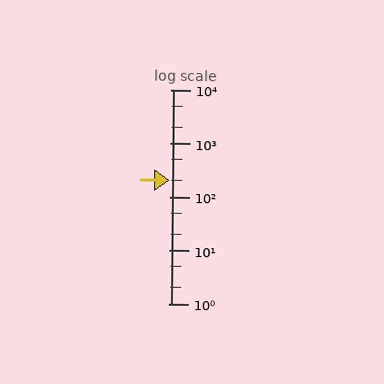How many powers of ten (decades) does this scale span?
The scale spans 4 decades, from 1 to 10000.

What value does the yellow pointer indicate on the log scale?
The pointer indicates approximately 200.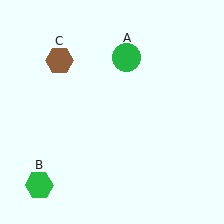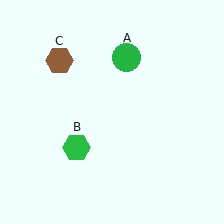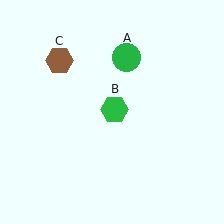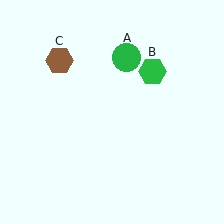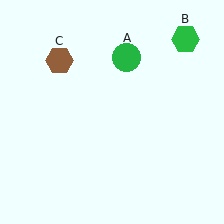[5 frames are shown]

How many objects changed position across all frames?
1 object changed position: green hexagon (object B).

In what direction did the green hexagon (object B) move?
The green hexagon (object B) moved up and to the right.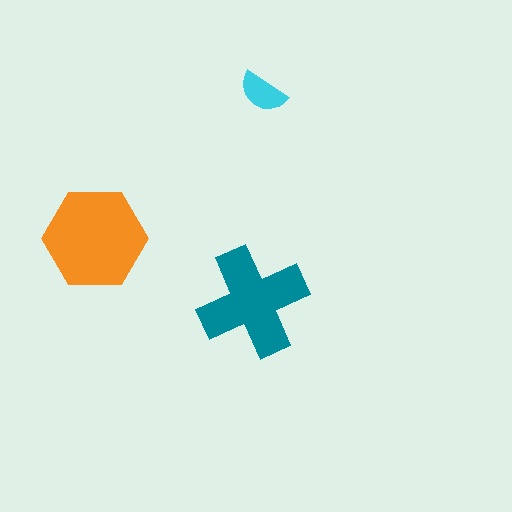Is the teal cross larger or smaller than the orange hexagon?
Smaller.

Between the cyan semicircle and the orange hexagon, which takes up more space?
The orange hexagon.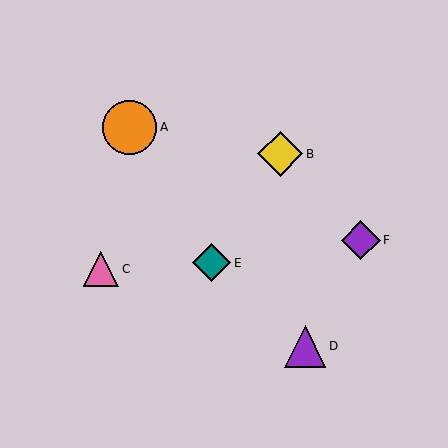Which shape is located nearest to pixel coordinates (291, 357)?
The purple triangle (labeled D) at (305, 346) is nearest to that location.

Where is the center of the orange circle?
The center of the orange circle is at (130, 127).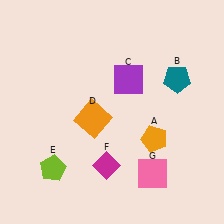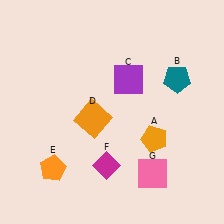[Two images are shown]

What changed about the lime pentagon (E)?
In Image 1, E is lime. In Image 2, it changed to orange.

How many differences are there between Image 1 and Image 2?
There is 1 difference between the two images.